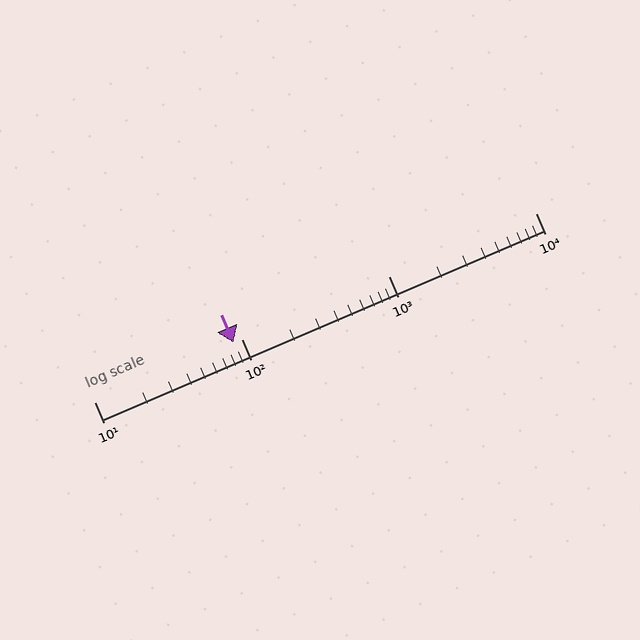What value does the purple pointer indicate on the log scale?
The pointer indicates approximately 88.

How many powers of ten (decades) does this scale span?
The scale spans 3 decades, from 10 to 10000.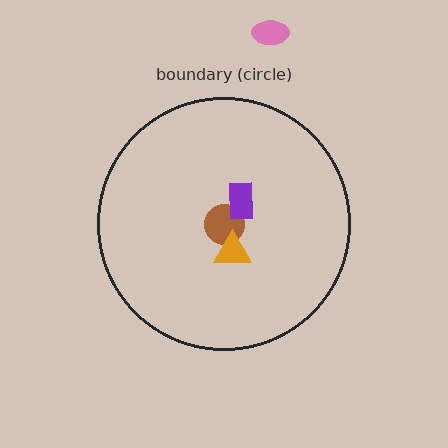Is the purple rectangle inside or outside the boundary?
Inside.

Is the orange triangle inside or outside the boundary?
Inside.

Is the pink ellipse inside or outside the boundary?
Outside.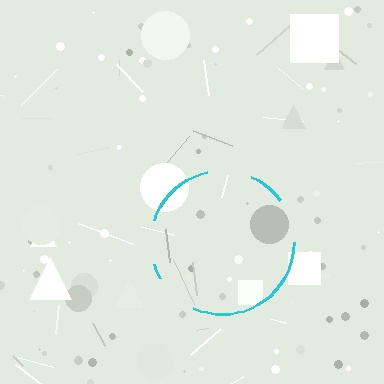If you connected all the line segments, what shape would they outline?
They would outline a circle.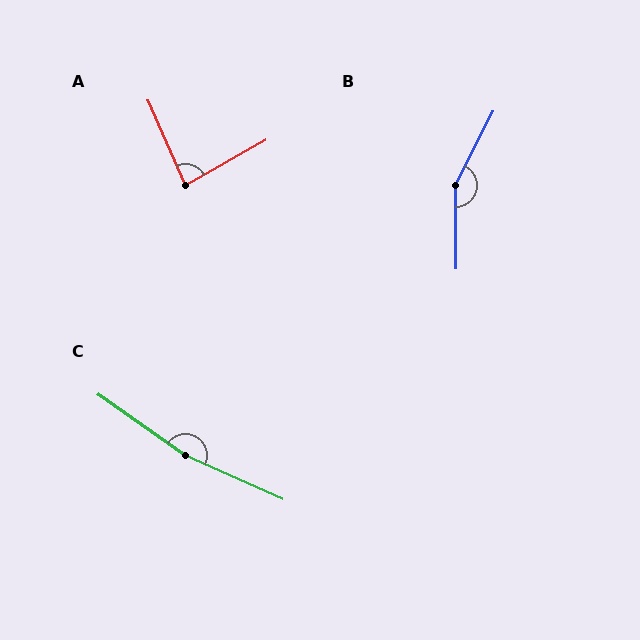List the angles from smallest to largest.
A (84°), B (153°), C (169°).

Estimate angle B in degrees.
Approximately 153 degrees.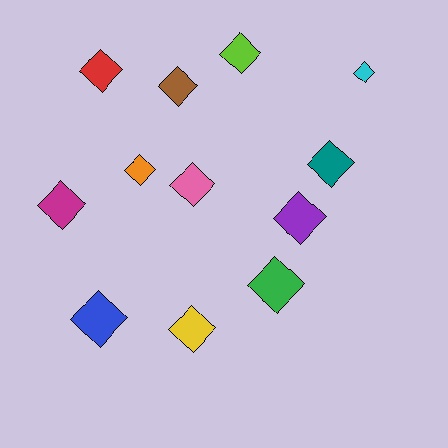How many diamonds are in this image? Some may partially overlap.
There are 12 diamonds.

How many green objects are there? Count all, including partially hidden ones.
There is 1 green object.